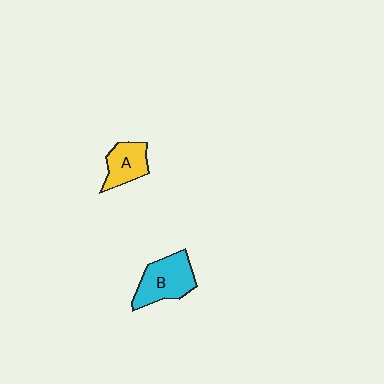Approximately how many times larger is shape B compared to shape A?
Approximately 1.5 times.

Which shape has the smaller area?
Shape A (yellow).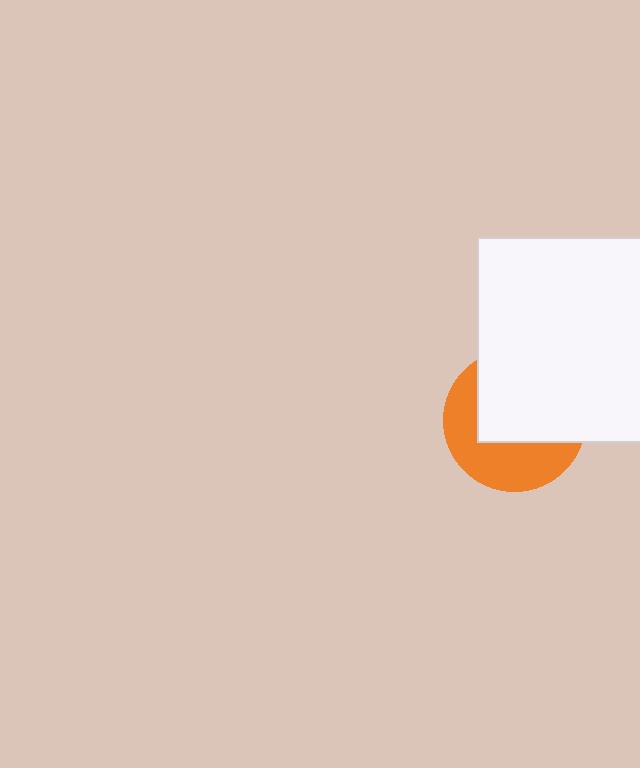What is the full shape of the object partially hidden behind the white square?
The partially hidden object is an orange circle.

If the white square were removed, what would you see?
You would see the complete orange circle.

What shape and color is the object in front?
The object in front is a white square.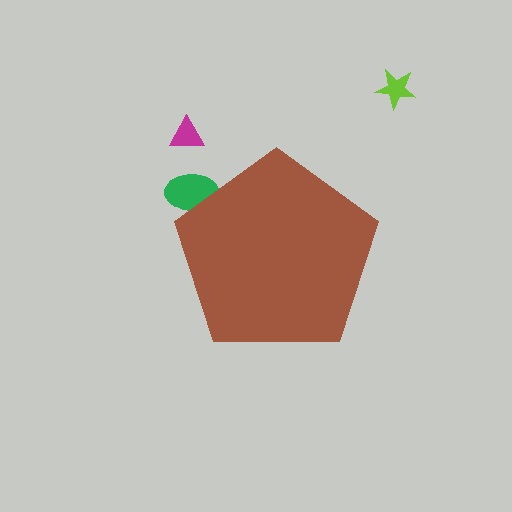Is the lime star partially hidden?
No, the lime star is fully visible.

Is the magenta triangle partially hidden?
No, the magenta triangle is fully visible.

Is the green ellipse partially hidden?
Yes, the green ellipse is partially hidden behind the brown pentagon.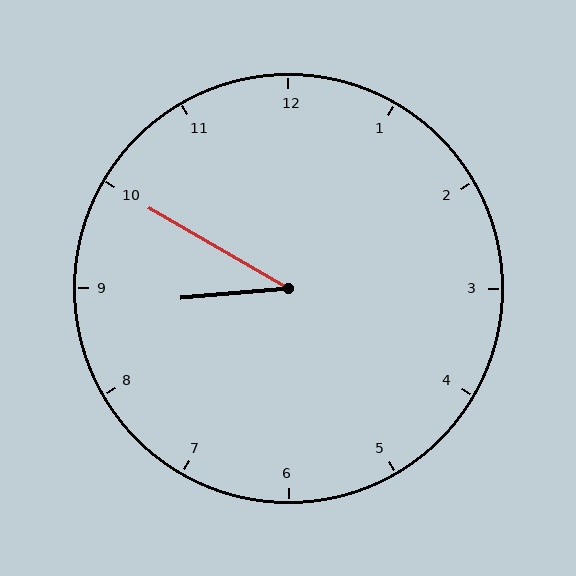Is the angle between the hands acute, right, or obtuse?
It is acute.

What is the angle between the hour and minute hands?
Approximately 35 degrees.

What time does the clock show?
8:50.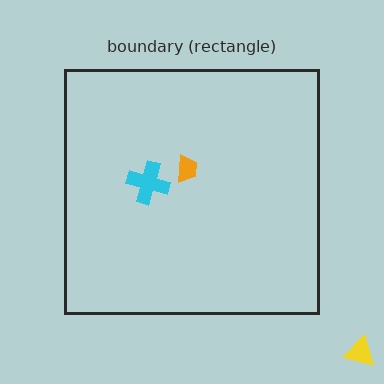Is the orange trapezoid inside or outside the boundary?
Inside.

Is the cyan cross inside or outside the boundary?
Inside.